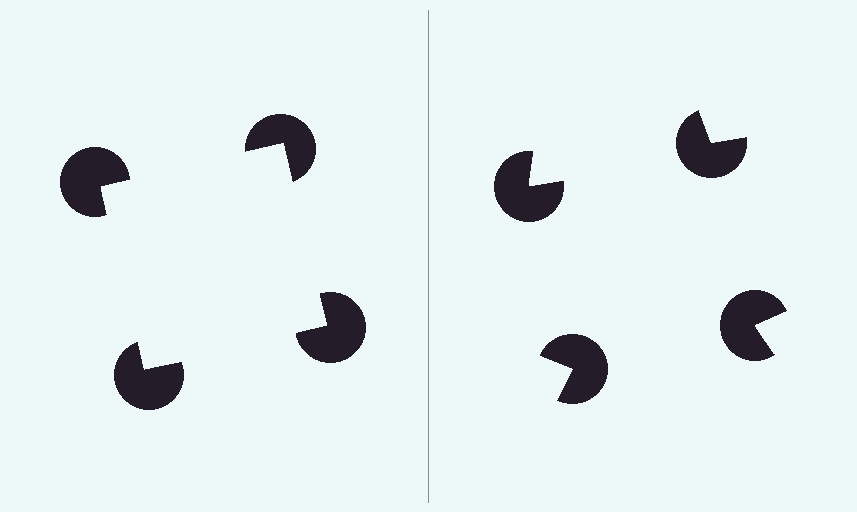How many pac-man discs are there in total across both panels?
8 — 4 on each side.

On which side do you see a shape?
An illusory square appears on the left side. On the right side the wedge cuts are rotated, so no coherent shape forms.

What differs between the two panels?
The pac-man discs are positioned identically on both sides; only the wedge orientations differ. On the left they align to a square; on the right they are misaligned.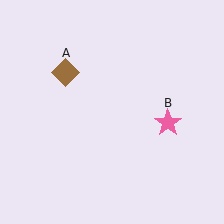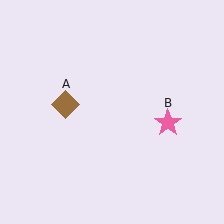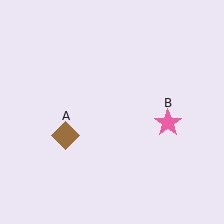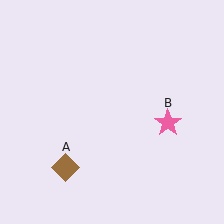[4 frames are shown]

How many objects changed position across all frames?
1 object changed position: brown diamond (object A).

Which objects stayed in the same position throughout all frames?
Pink star (object B) remained stationary.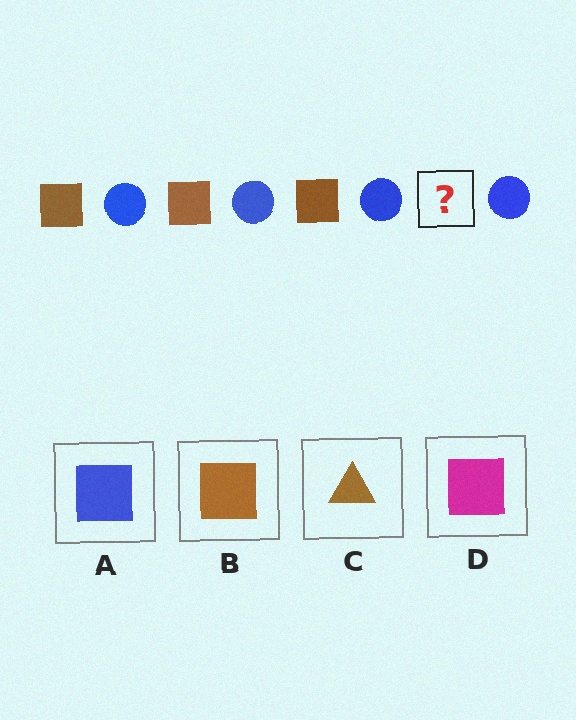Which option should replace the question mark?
Option B.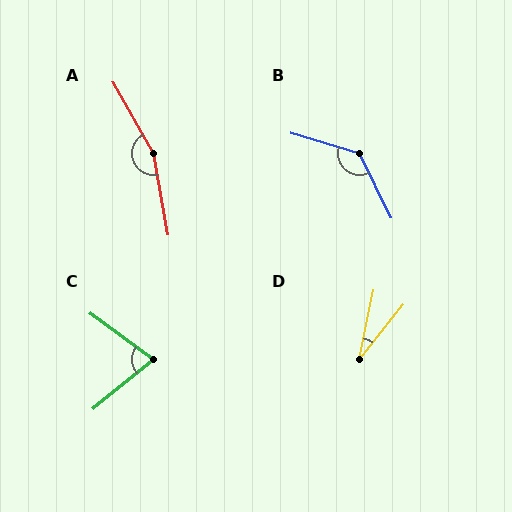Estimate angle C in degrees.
Approximately 75 degrees.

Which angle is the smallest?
D, at approximately 27 degrees.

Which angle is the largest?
A, at approximately 161 degrees.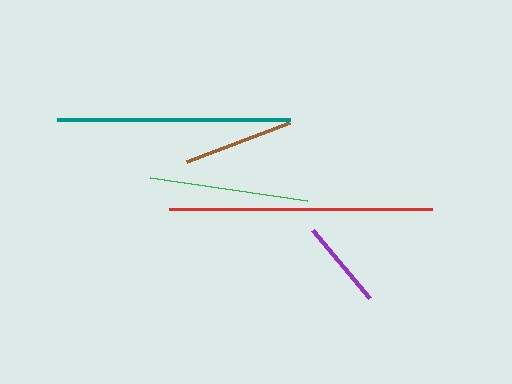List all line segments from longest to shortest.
From longest to shortest: red, teal, green, brown, purple.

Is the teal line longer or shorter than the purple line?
The teal line is longer than the purple line.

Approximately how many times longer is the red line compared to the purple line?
The red line is approximately 2.9 times the length of the purple line.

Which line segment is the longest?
The red line is the longest at approximately 262 pixels.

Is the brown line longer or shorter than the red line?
The red line is longer than the brown line.